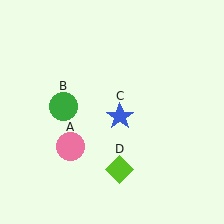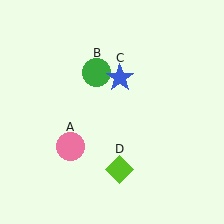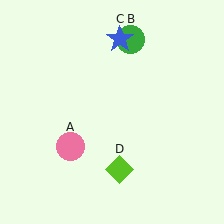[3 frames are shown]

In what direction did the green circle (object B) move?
The green circle (object B) moved up and to the right.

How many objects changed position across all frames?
2 objects changed position: green circle (object B), blue star (object C).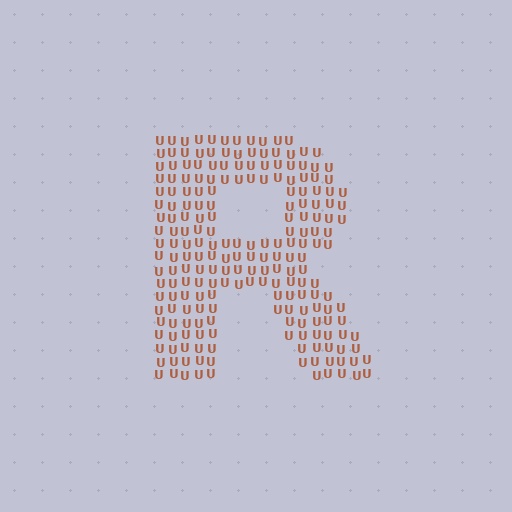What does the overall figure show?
The overall figure shows the letter R.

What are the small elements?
The small elements are letter U's.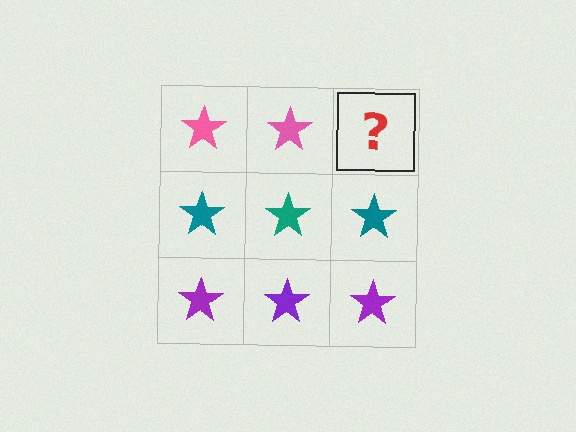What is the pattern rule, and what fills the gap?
The rule is that each row has a consistent color. The gap should be filled with a pink star.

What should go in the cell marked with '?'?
The missing cell should contain a pink star.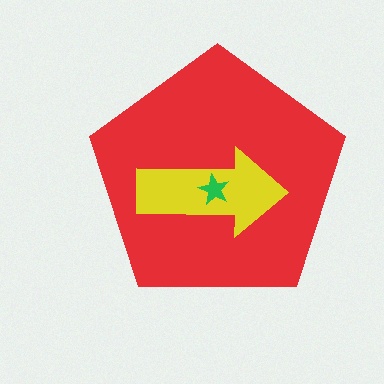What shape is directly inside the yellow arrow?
The green star.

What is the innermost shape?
The green star.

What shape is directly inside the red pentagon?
The yellow arrow.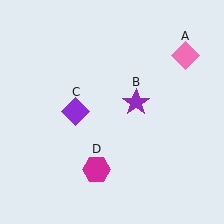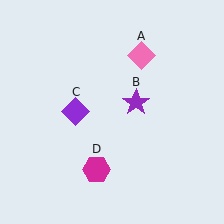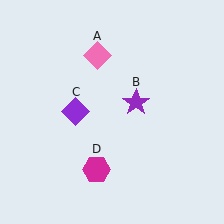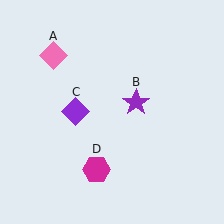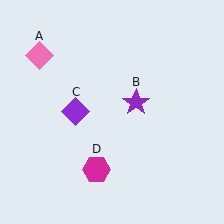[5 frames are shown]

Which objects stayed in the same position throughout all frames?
Purple star (object B) and purple diamond (object C) and magenta hexagon (object D) remained stationary.